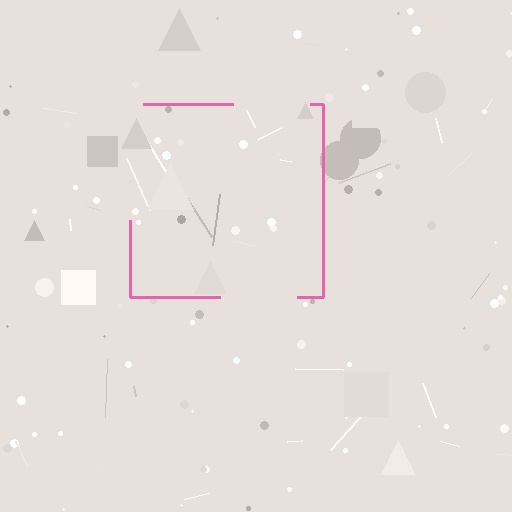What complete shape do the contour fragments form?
The contour fragments form a square.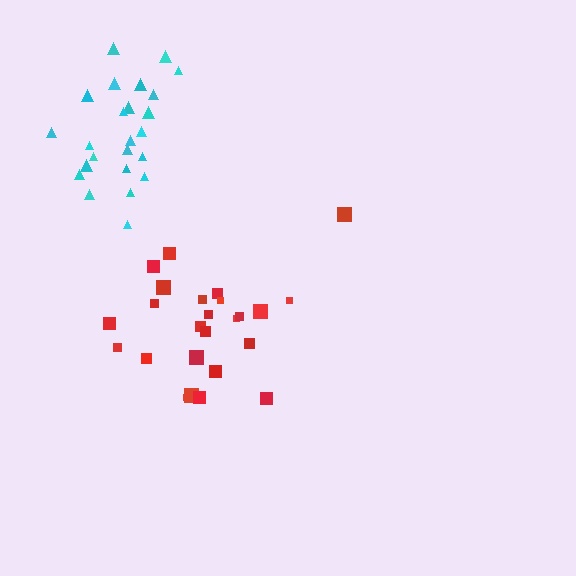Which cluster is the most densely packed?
Cyan.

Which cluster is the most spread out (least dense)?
Red.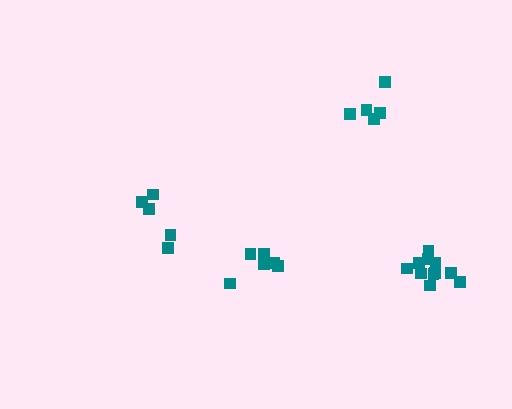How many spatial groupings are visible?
There are 4 spatial groupings.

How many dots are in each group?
Group 1: 6 dots, Group 2: 11 dots, Group 3: 5 dots, Group 4: 5 dots (27 total).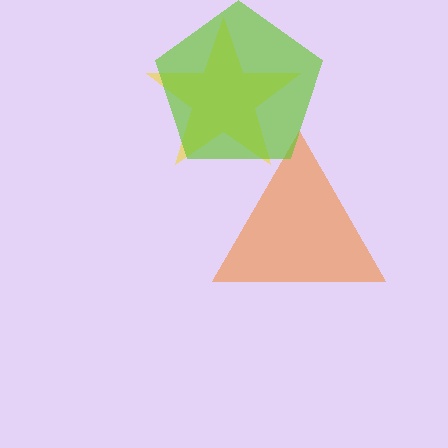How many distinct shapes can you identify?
There are 3 distinct shapes: an orange triangle, a yellow star, a lime pentagon.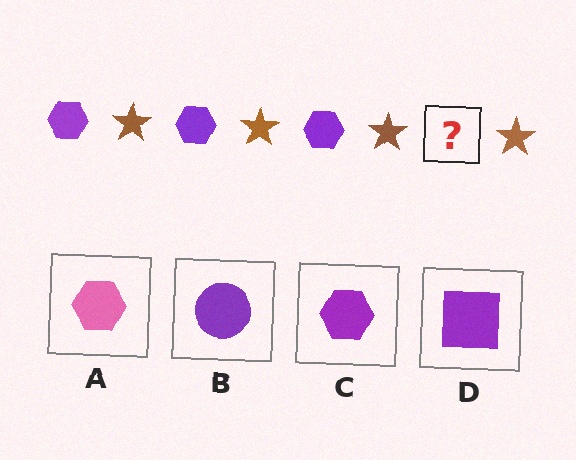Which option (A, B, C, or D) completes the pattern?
C.